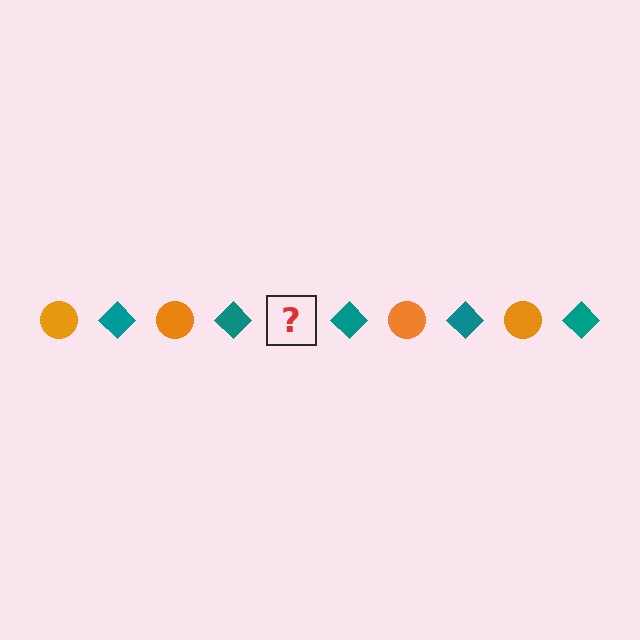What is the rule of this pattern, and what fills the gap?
The rule is that the pattern alternates between orange circle and teal diamond. The gap should be filled with an orange circle.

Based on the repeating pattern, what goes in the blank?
The blank should be an orange circle.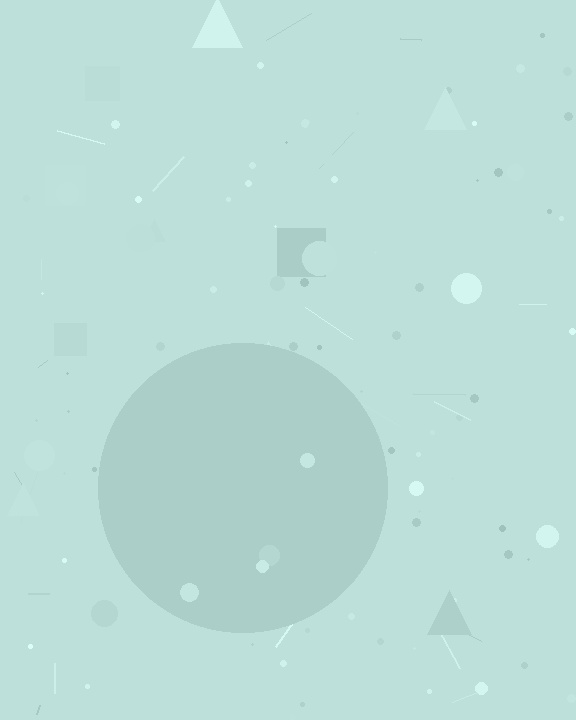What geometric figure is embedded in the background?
A circle is embedded in the background.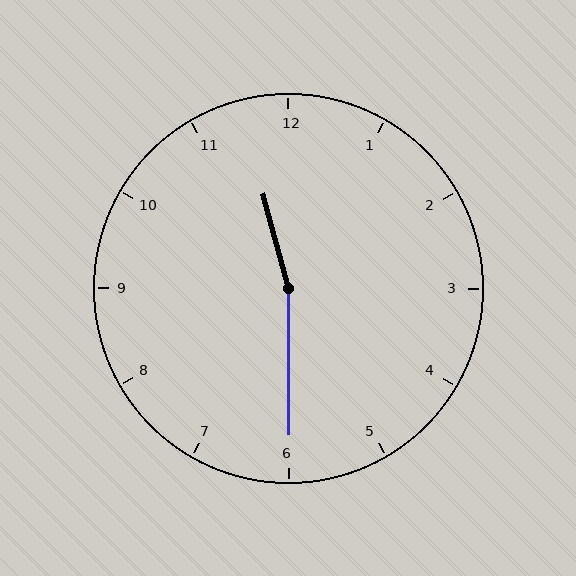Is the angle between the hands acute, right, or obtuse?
It is obtuse.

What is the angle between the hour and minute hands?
Approximately 165 degrees.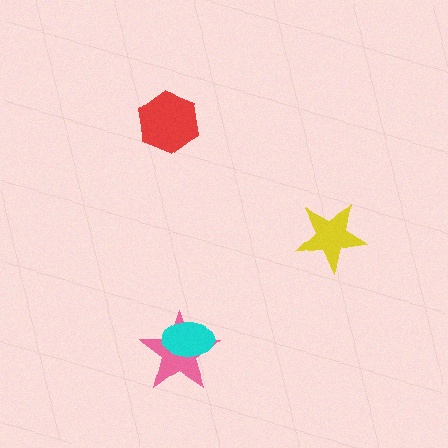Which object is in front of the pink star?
The cyan ellipse is in front of the pink star.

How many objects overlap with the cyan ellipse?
1 object overlaps with the cyan ellipse.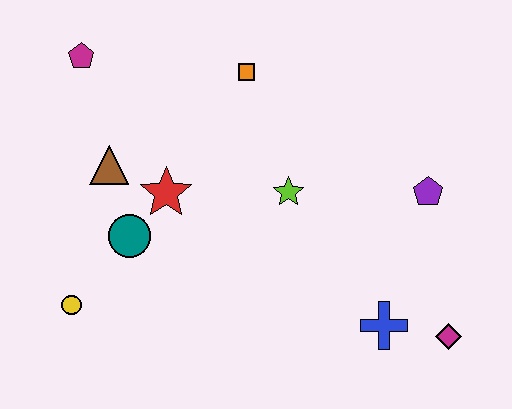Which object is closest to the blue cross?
The magenta diamond is closest to the blue cross.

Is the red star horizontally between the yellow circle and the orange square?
Yes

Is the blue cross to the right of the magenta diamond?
No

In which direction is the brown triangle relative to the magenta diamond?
The brown triangle is to the left of the magenta diamond.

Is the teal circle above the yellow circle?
Yes